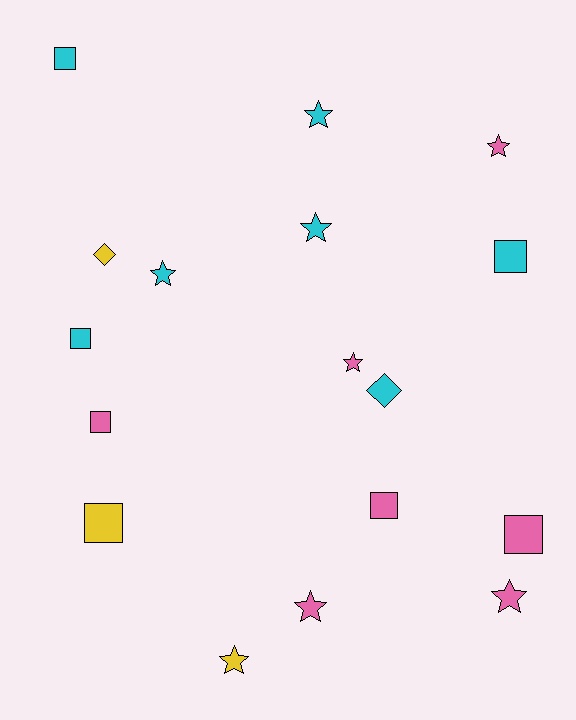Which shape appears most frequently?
Star, with 8 objects.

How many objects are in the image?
There are 17 objects.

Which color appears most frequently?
Pink, with 7 objects.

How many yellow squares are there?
There is 1 yellow square.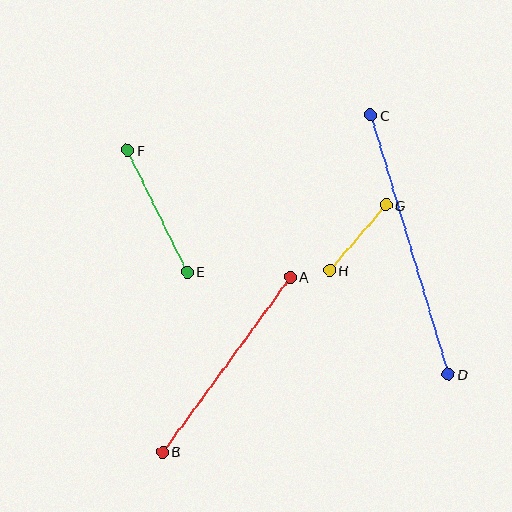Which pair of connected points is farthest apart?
Points C and D are farthest apart.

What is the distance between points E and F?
The distance is approximately 135 pixels.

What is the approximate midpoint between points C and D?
The midpoint is at approximately (409, 245) pixels.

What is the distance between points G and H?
The distance is approximately 86 pixels.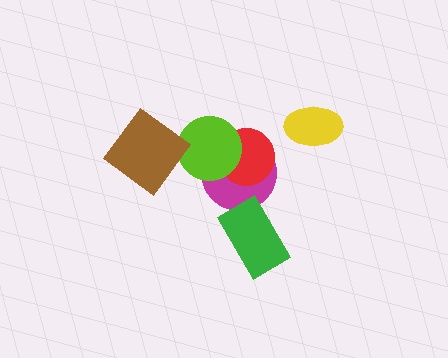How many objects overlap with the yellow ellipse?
0 objects overlap with the yellow ellipse.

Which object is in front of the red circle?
The lime circle is in front of the red circle.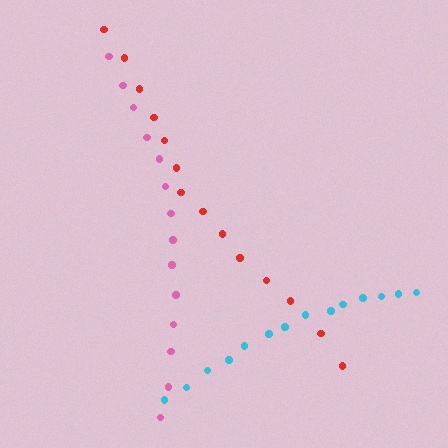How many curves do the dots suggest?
There are 3 distinct paths.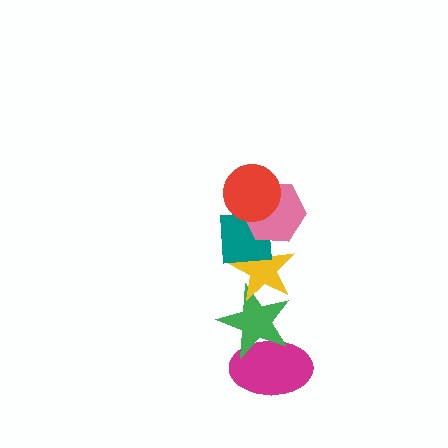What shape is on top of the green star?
The yellow star is on top of the green star.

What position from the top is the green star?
The green star is 5th from the top.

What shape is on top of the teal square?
The pink hexagon is on top of the teal square.